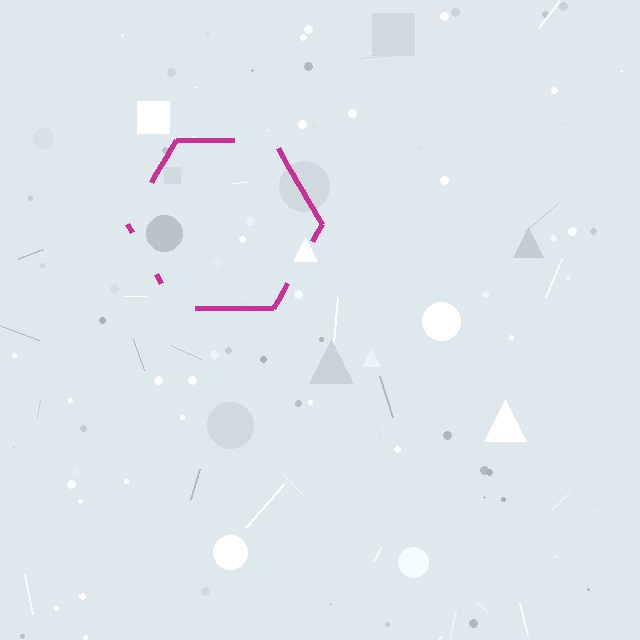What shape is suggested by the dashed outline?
The dashed outline suggests a hexagon.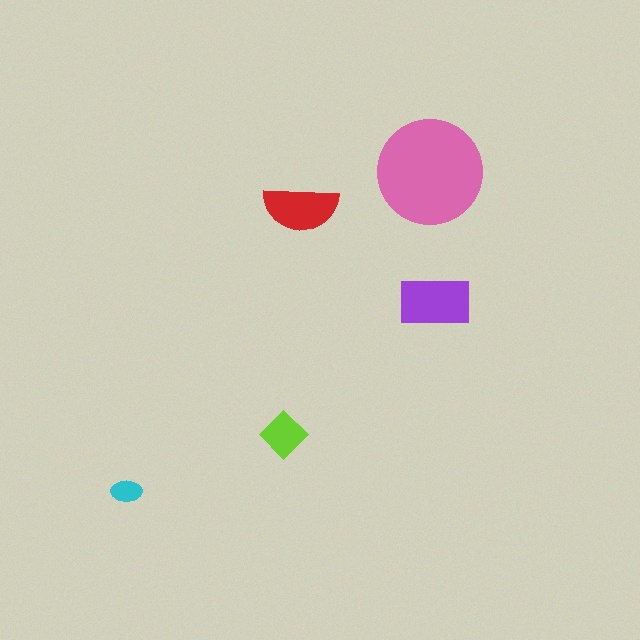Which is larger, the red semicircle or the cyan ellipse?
The red semicircle.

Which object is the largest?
The pink circle.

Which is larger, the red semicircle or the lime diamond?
The red semicircle.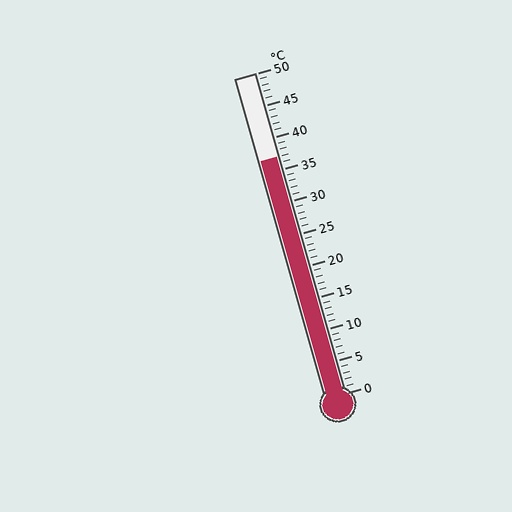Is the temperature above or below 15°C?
The temperature is above 15°C.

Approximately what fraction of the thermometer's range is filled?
The thermometer is filled to approximately 75% of its range.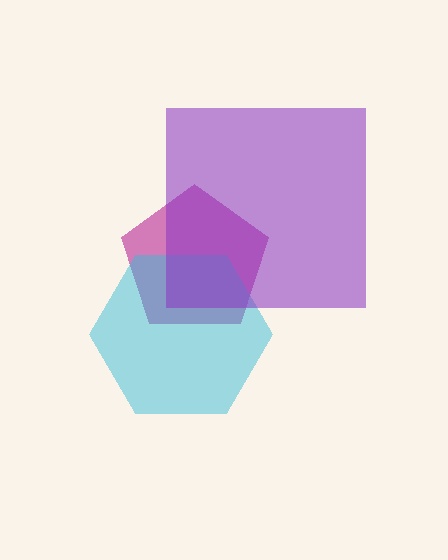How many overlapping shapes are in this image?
There are 3 overlapping shapes in the image.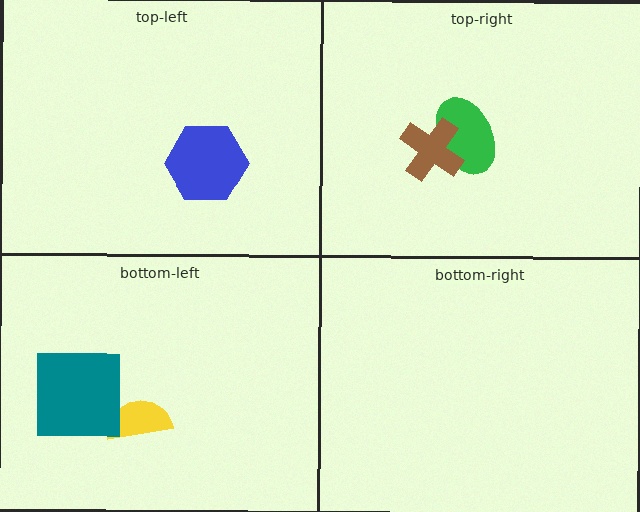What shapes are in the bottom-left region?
The yellow semicircle, the teal square.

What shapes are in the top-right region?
The green ellipse, the brown cross.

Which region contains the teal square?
The bottom-left region.